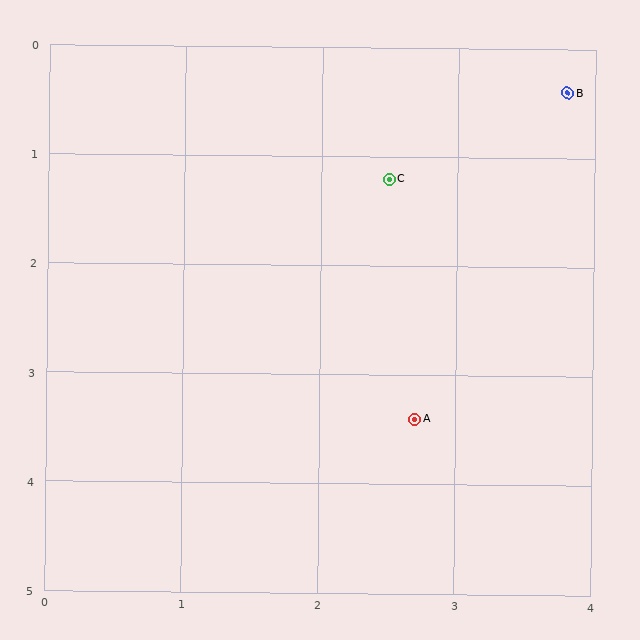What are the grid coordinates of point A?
Point A is at approximately (2.7, 3.4).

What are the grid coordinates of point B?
Point B is at approximately (3.8, 0.4).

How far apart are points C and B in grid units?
Points C and B are about 1.5 grid units apart.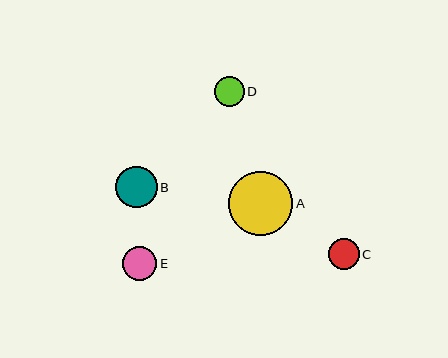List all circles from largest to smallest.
From largest to smallest: A, B, E, C, D.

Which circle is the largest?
Circle A is the largest with a size of approximately 64 pixels.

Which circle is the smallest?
Circle D is the smallest with a size of approximately 29 pixels.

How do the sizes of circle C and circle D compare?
Circle C and circle D are approximately the same size.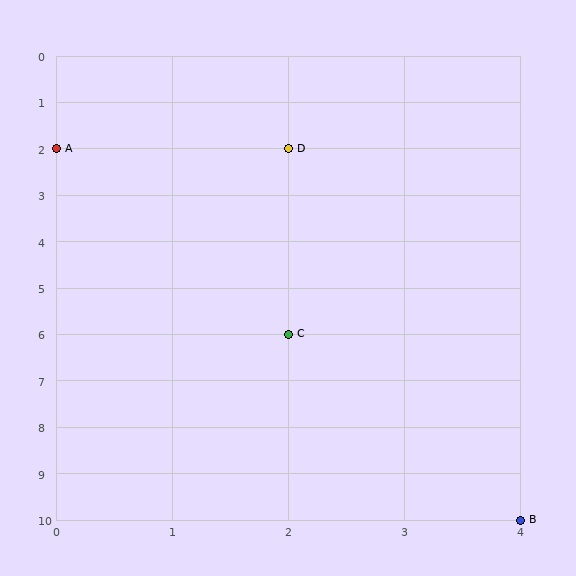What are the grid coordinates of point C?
Point C is at grid coordinates (2, 6).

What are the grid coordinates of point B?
Point B is at grid coordinates (4, 10).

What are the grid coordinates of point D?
Point D is at grid coordinates (2, 2).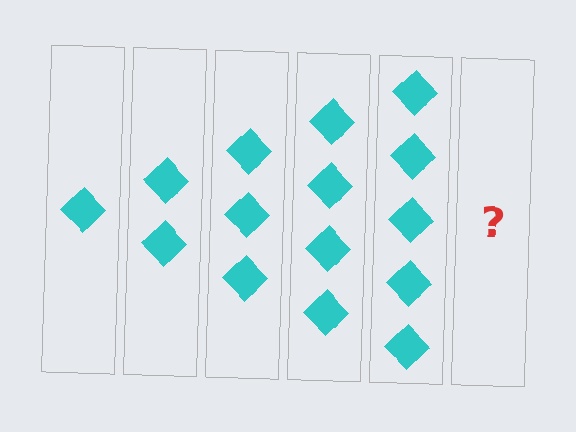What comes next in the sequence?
The next element should be 6 diamonds.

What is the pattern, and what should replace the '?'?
The pattern is that each step adds one more diamond. The '?' should be 6 diamonds.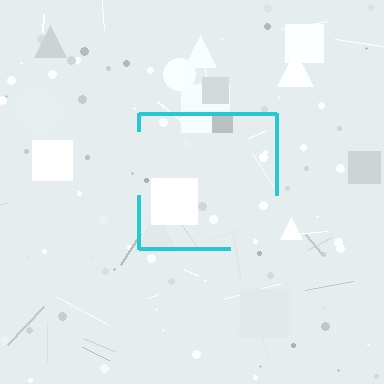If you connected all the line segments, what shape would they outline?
They would outline a square.